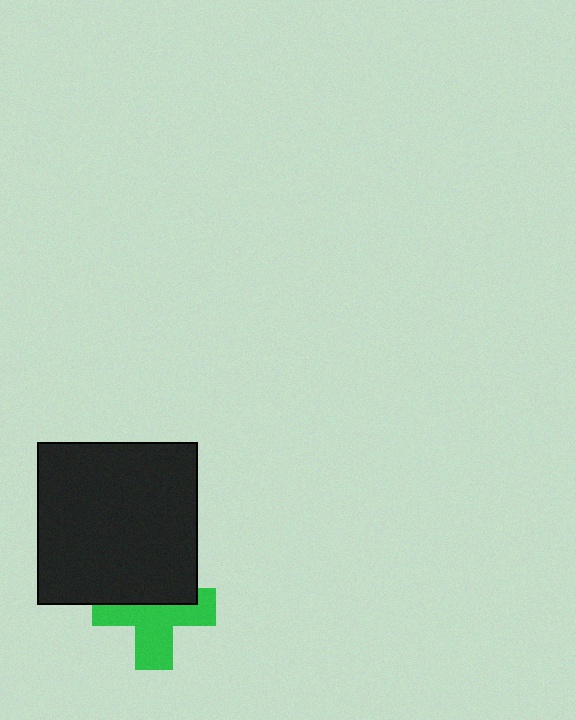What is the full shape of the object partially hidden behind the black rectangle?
The partially hidden object is a green cross.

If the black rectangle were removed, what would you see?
You would see the complete green cross.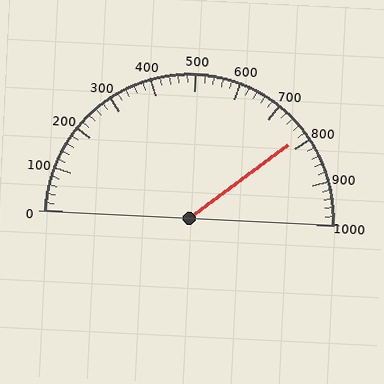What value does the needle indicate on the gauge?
The needle indicates approximately 780.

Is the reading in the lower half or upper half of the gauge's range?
The reading is in the upper half of the range (0 to 1000).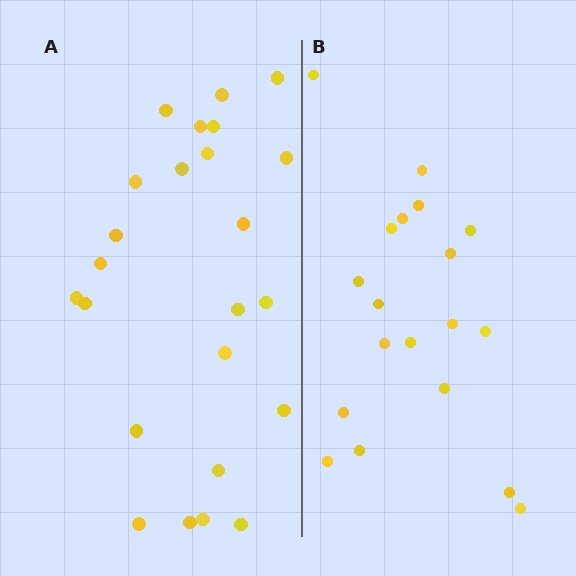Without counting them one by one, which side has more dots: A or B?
Region A (the left region) has more dots.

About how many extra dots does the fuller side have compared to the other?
Region A has about 5 more dots than region B.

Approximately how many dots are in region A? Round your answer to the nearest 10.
About 20 dots. (The exact count is 24, which rounds to 20.)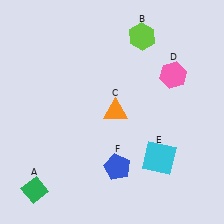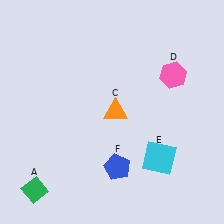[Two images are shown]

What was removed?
The lime hexagon (B) was removed in Image 2.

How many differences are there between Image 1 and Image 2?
There is 1 difference between the two images.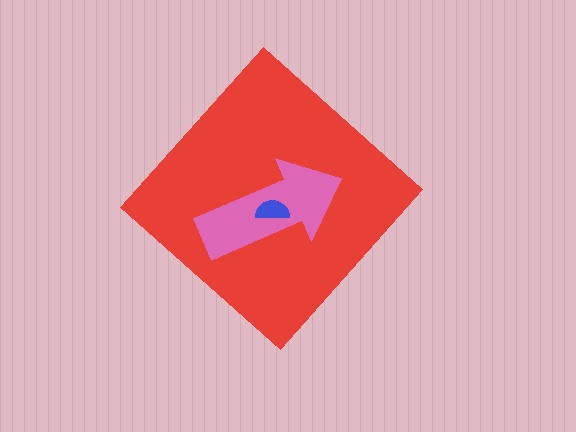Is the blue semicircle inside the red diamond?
Yes.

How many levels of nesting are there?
3.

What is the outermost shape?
The red diamond.